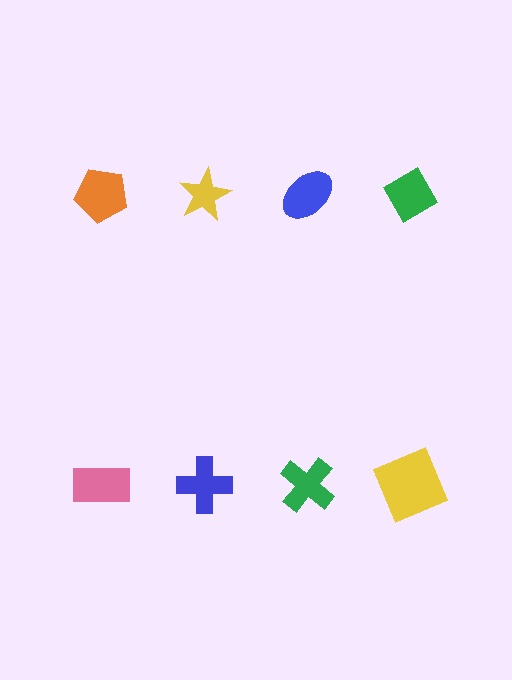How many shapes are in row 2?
4 shapes.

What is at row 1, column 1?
An orange pentagon.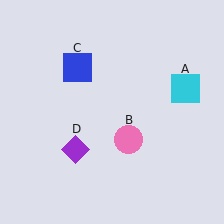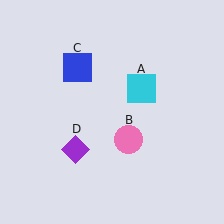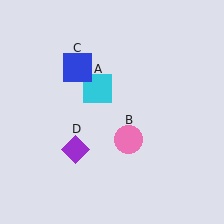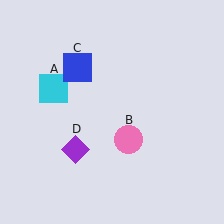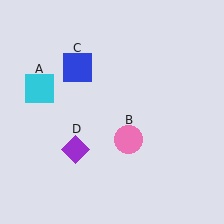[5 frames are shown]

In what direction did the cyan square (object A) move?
The cyan square (object A) moved left.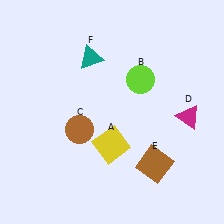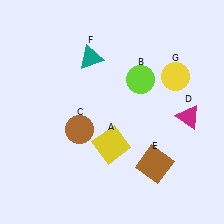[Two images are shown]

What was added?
A yellow circle (G) was added in Image 2.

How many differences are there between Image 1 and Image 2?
There is 1 difference between the two images.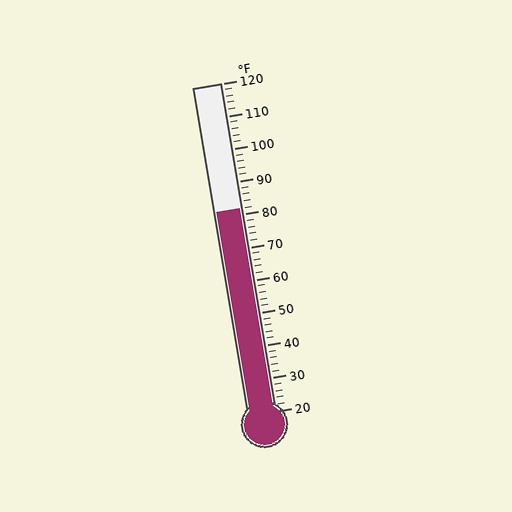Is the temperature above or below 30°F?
The temperature is above 30°F.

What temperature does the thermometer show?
The thermometer shows approximately 82°F.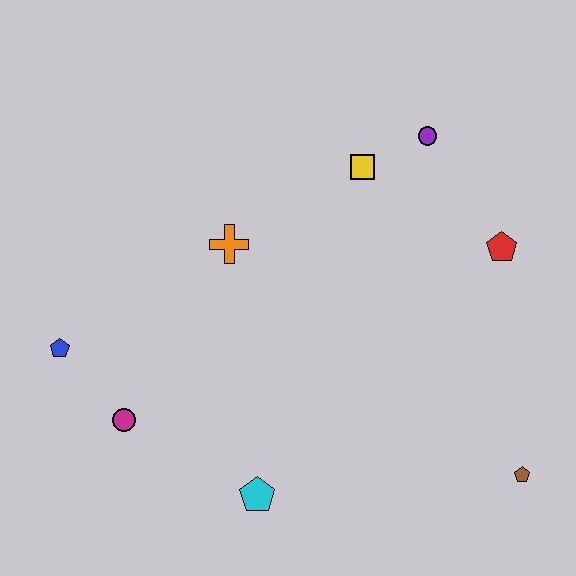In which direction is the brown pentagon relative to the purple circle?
The brown pentagon is below the purple circle.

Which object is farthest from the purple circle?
The blue pentagon is farthest from the purple circle.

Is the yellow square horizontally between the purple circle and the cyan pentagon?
Yes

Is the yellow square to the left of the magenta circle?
No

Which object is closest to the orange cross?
The yellow square is closest to the orange cross.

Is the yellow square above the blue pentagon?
Yes